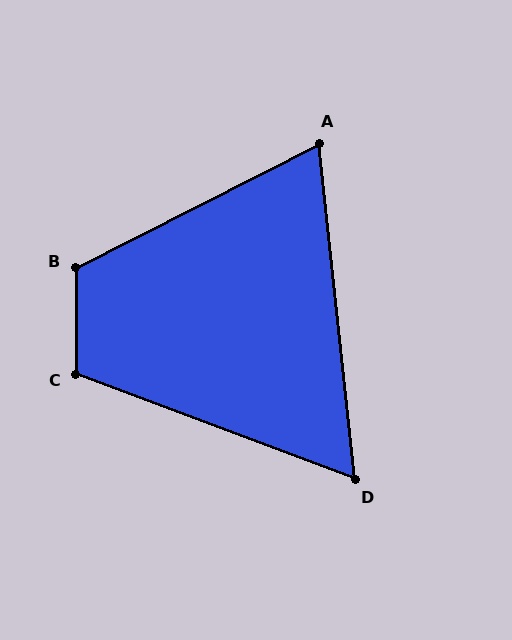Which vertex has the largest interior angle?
B, at approximately 117 degrees.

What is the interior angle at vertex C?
Approximately 111 degrees (obtuse).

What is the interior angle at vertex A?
Approximately 69 degrees (acute).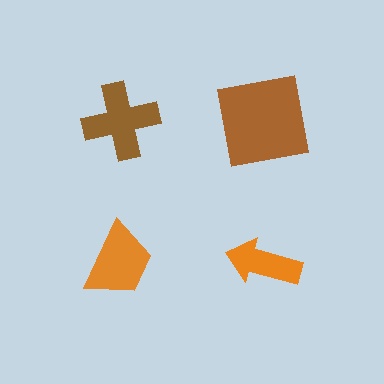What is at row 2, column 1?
An orange trapezoid.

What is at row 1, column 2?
A brown square.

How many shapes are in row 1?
2 shapes.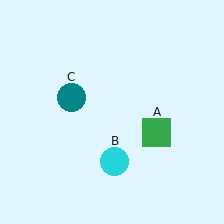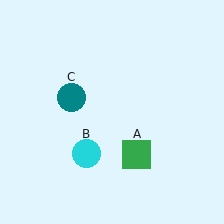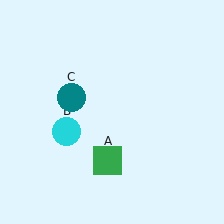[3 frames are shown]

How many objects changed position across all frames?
2 objects changed position: green square (object A), cyan circle (object B).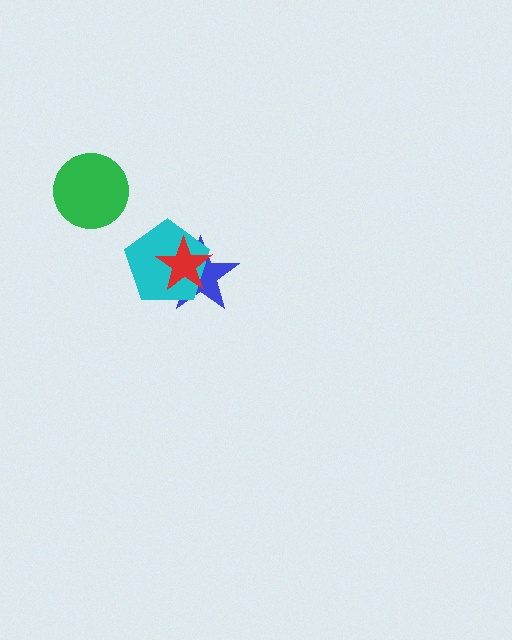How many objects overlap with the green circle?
0 objects overlap with the green circle.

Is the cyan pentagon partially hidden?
Yes, it is partially covered by another shape.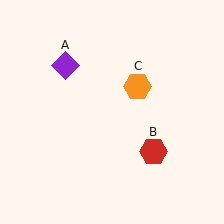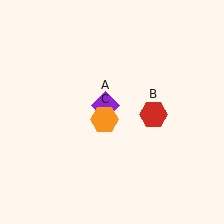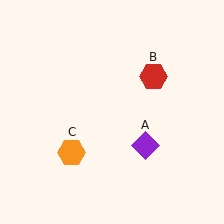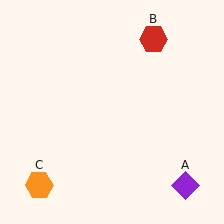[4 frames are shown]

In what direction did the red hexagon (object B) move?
The red hexagon (object B) moved up.